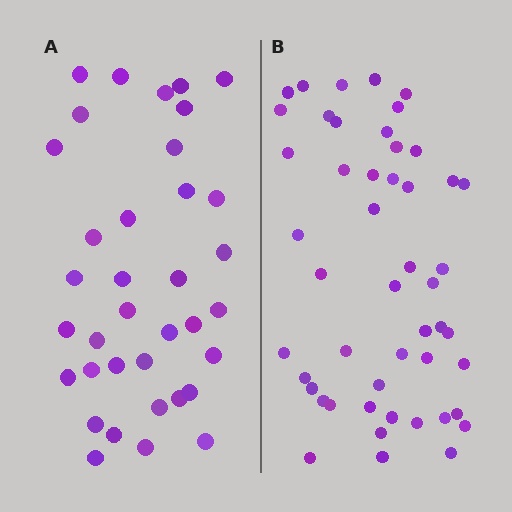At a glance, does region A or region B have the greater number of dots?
Region B (the right region) has more dots.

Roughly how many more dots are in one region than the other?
Region B has approximately 15 more dots than region A.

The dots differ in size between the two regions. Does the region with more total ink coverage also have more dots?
No. Region A has more total ink coverage because its dots are larger, but region B actually contains more individual dots. Total area can be misleading — the number of items is what matters here.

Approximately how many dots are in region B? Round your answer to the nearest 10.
About 50 dots. (The exact count is 49, which rounds to 50.)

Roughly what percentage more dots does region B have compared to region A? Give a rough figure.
About 35% more.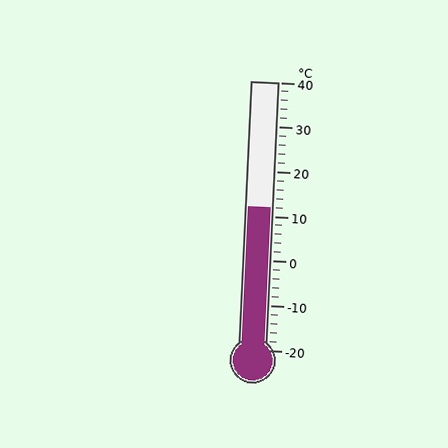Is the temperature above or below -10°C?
The temperature is above -10°C.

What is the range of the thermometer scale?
The thermometer scale ranges from -20°C to 40°C.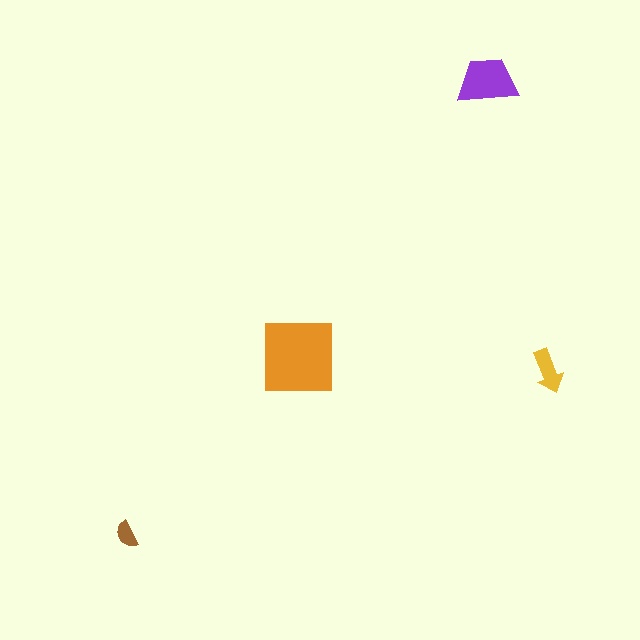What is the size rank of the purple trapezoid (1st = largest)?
2nd.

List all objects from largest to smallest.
The orange square, the purple trapezoid, the yellow arrow, the brown semicircle.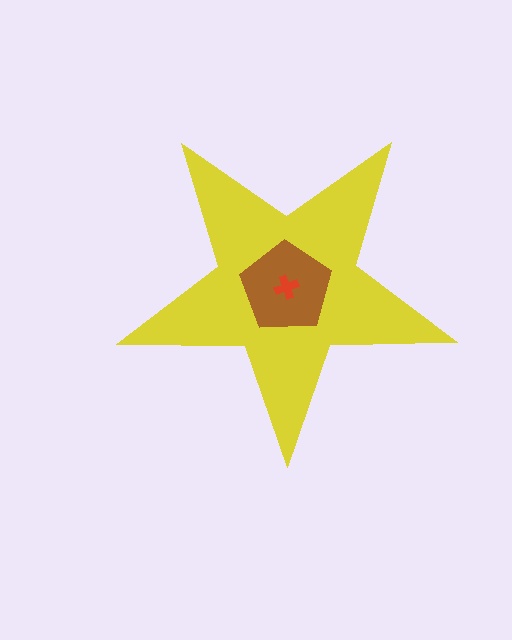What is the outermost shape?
The yellow star.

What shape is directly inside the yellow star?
The brown pentagon.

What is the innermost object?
The red cross.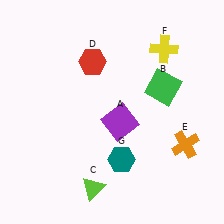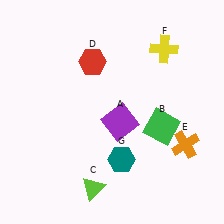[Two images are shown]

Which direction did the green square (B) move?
The green square (B) moved down.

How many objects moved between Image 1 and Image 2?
1 object moved between the two images.